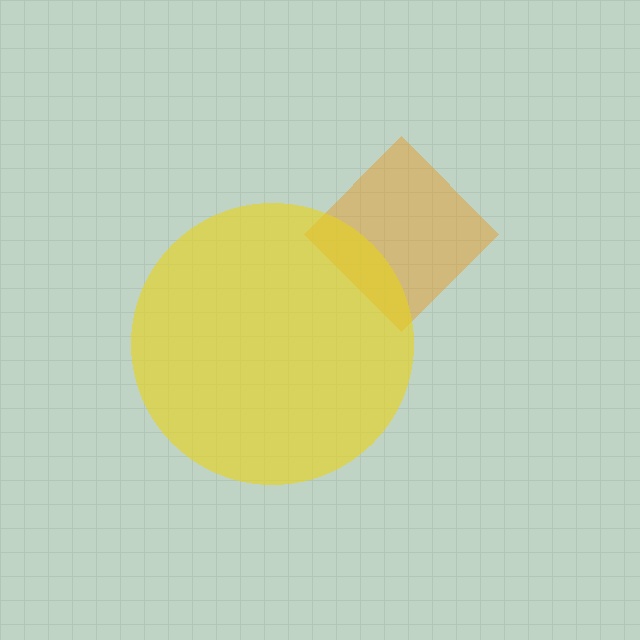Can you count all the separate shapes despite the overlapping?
Yes, there are 2 separate shapes.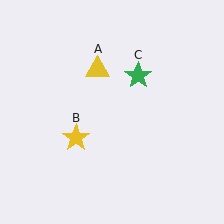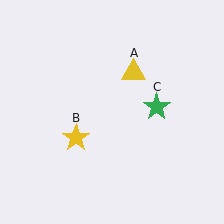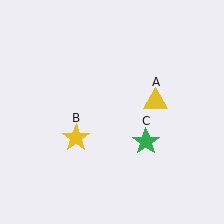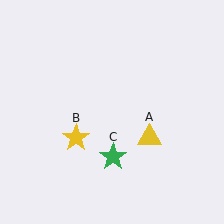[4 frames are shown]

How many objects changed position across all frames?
2 objects changed position: yellow triangle (object A), green star (object C).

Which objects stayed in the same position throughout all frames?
Yellow star (object B) remained stationary.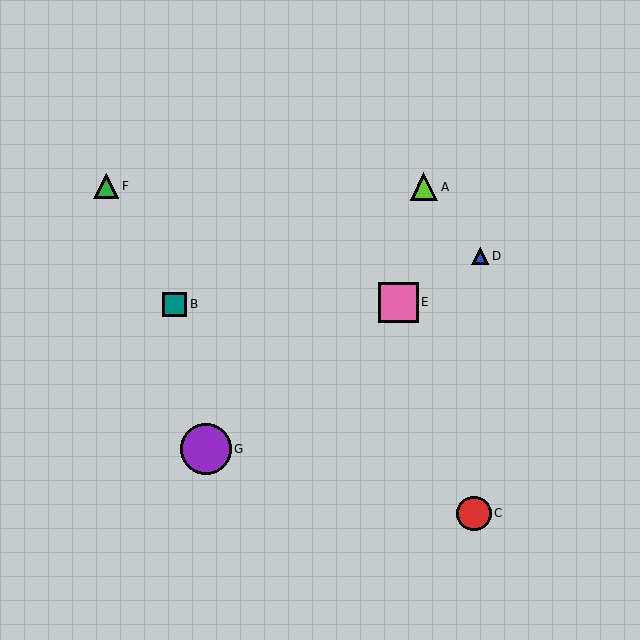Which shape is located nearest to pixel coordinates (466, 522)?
The red circle (labeled C) at (474, 513) is nearest to that location.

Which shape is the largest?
The purple circle (labeled G) is the largest.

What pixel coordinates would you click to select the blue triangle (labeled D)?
Click at (480, 256) to select the blue triangle D.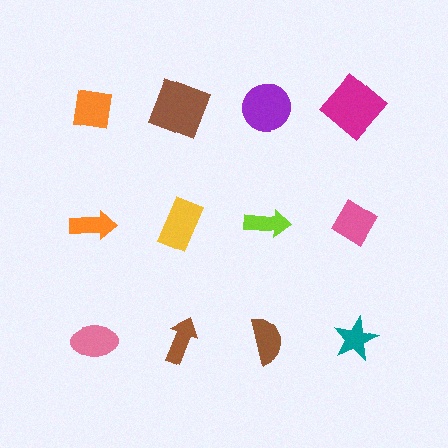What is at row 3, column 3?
A brown semicircle.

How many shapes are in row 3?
4 shapes.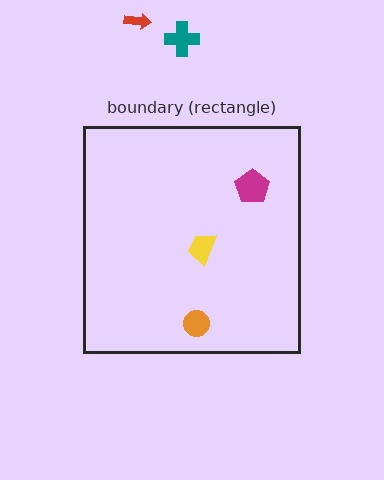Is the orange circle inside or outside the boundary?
Inside.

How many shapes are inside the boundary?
3 inside, 2 outside.